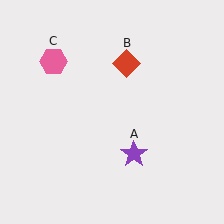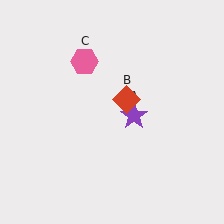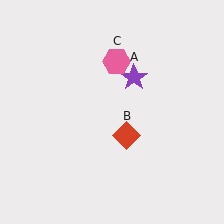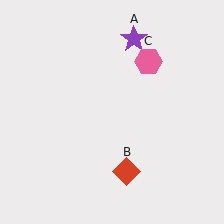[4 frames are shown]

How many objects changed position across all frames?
3 objects changed position: purple star (object A), red diamond (object B), pink hexagon (object C).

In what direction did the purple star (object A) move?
The purple star (object A) moved up.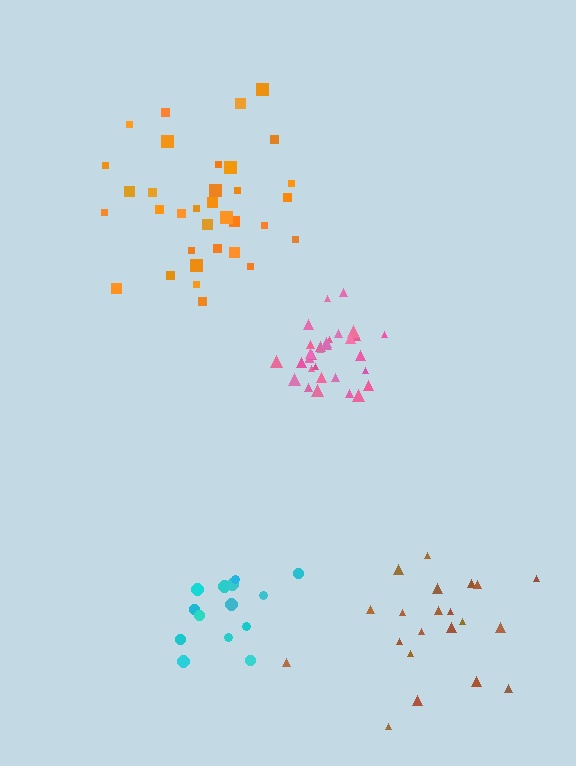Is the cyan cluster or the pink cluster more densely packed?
Pink.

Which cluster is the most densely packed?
Pink.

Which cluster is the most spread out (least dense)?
Brown.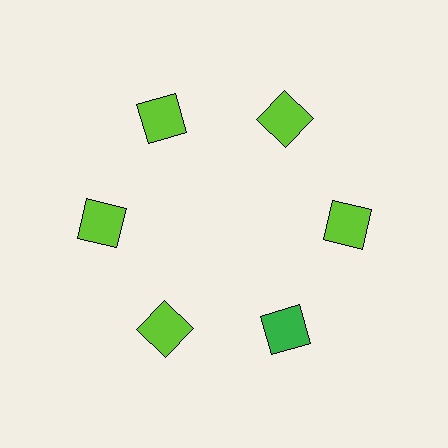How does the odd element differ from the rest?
It has a different color: green instead of lime.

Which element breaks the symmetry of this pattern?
The green square at roughly the 5 o'clock position breaks the symmetry. All other shapes are lime squares.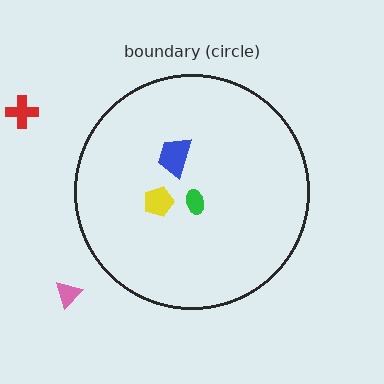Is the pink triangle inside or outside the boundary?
Outside.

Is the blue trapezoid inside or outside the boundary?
Inside.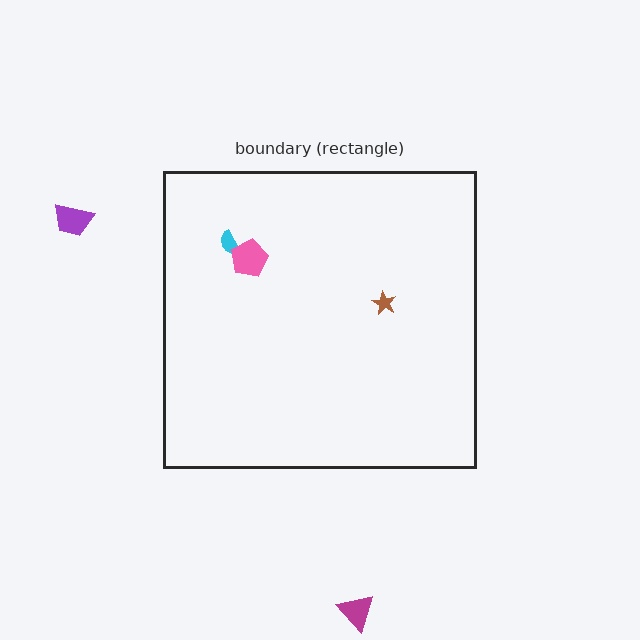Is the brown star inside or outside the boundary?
Inside.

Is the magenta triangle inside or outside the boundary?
Outside.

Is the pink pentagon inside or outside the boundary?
Inside.